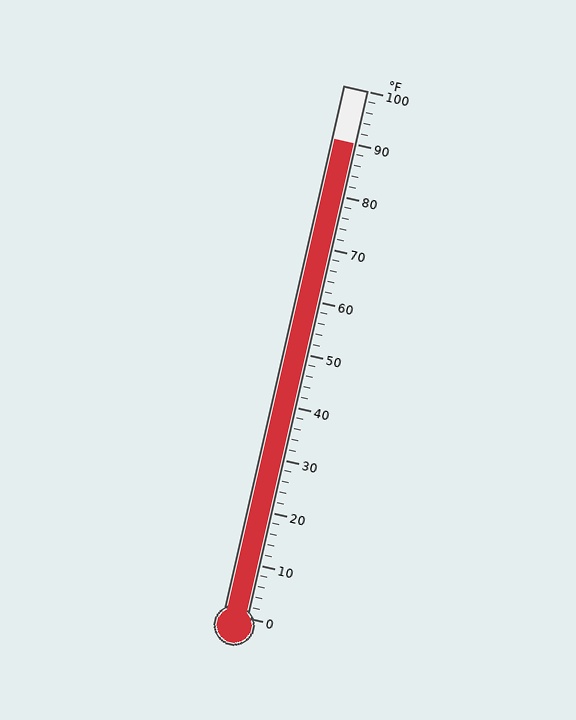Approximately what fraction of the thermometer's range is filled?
The thermometer is filled to approximately 90% of its range.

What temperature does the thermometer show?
The thermometer shows approximately 90°F.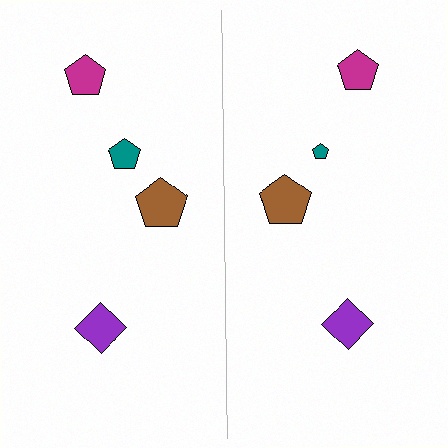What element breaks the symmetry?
The teal pentagon on the right side has a different size than its mirror counterpart.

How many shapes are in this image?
There are 8 shapes in this image.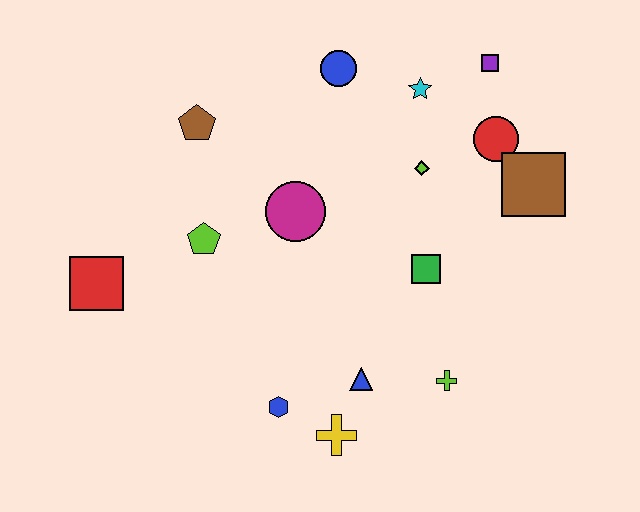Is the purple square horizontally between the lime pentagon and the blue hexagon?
No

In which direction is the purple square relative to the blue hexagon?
The purple square is above the blue hexagon.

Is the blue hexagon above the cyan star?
No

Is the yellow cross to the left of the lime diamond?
Yes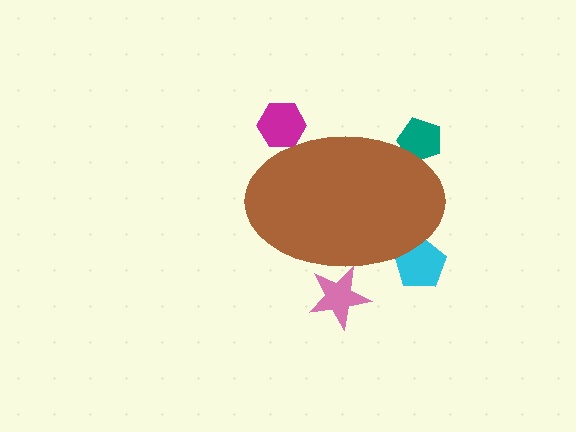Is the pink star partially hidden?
Yes, the pink star is partially hidden behind the brown ellipse.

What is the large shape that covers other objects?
A brown ellipse.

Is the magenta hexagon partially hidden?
Yes, the magenta hexagon is partially hidden behind the brown ellipse.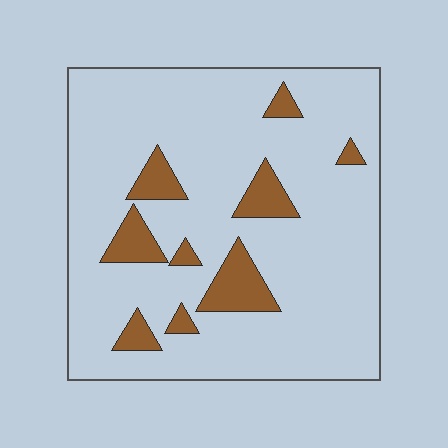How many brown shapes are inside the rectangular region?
9.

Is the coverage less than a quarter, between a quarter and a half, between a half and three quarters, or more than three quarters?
Less than a quarter.